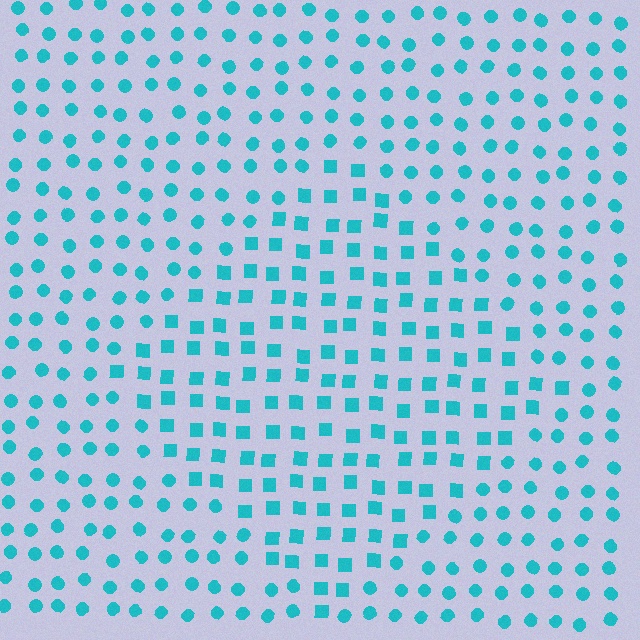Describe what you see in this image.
The image is filled with small cyan elements arranged in a uniform grid. A diamond-shaped region contains squares, while the surrounding area contains circles. The boundary is defined purely by the change in element shape.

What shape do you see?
I see a diamond.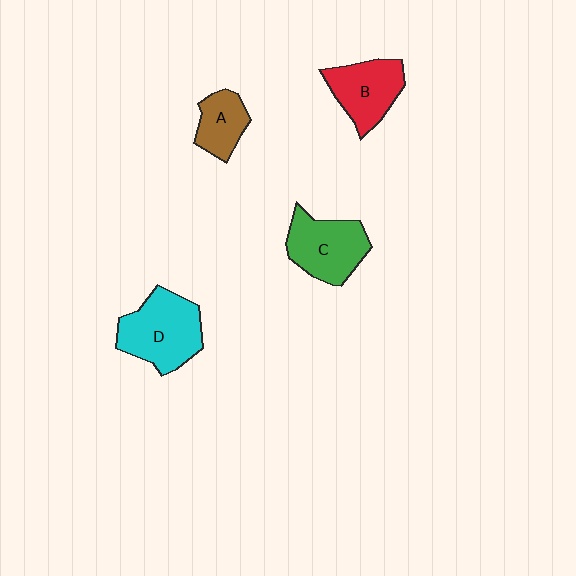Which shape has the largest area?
Shape D (cyan).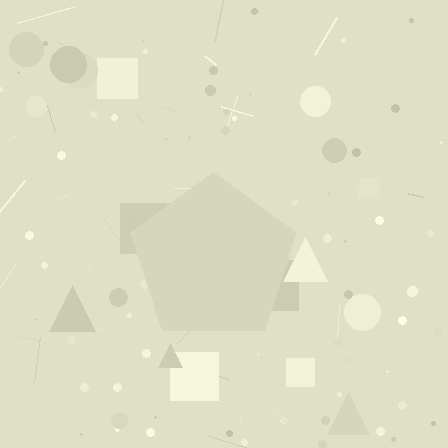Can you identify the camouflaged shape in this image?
The camouflaged shape is a pentagon.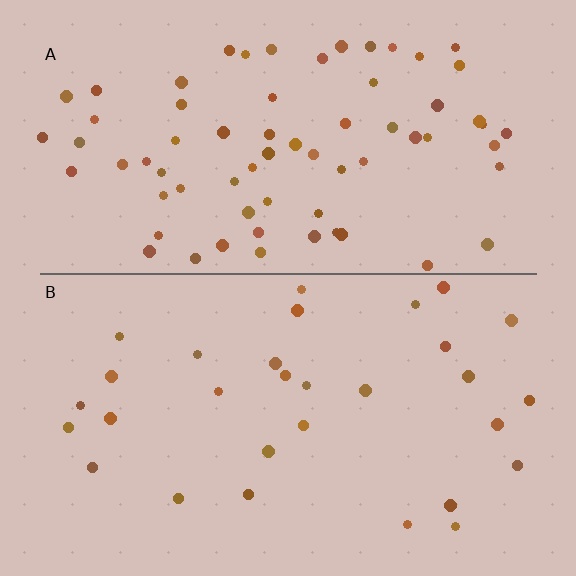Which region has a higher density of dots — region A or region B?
A (the top).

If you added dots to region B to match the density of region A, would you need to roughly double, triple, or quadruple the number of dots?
Approximately double.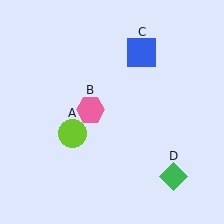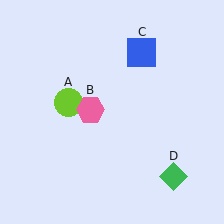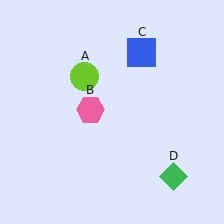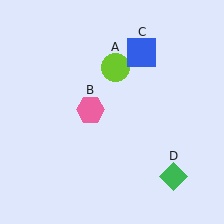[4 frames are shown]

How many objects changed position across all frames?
1 object changed position: lime circle (object A).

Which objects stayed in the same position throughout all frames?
Pink hexagon (object B) and blue square (object C) and green diamond (object D) remained stationary.